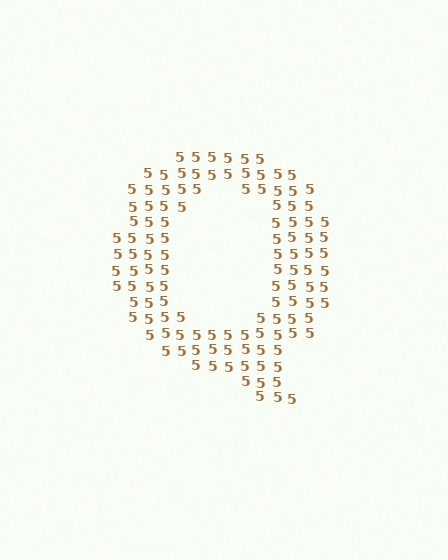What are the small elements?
The small elements are digit 5's.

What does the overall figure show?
The overall figure shows the letter Q.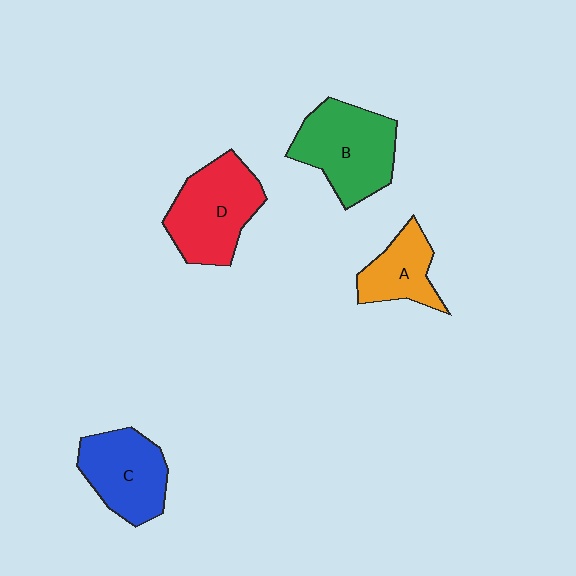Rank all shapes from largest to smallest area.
From largest to smallest: B (green), D (red), C (blue), A (orange).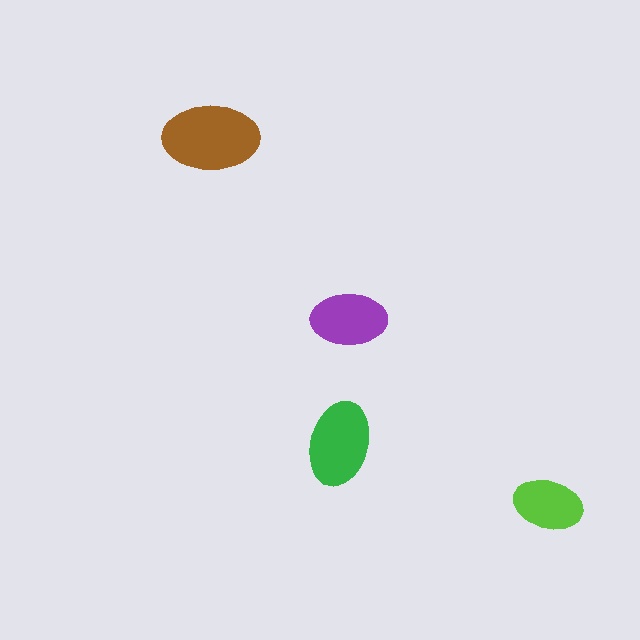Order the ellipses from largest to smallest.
the brown one, the green one, the purple one, the lime one.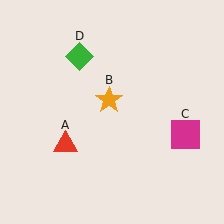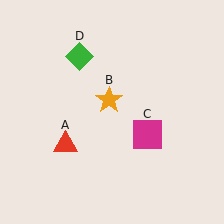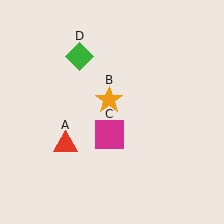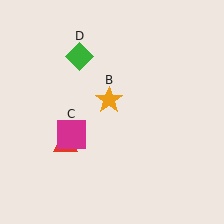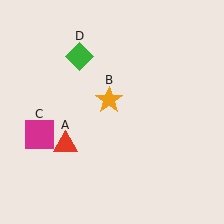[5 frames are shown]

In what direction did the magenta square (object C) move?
The magenta square (object C) moved left.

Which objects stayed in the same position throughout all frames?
Red triangle (object A) and orange star (object B) and green diamond (object D) remained stationary.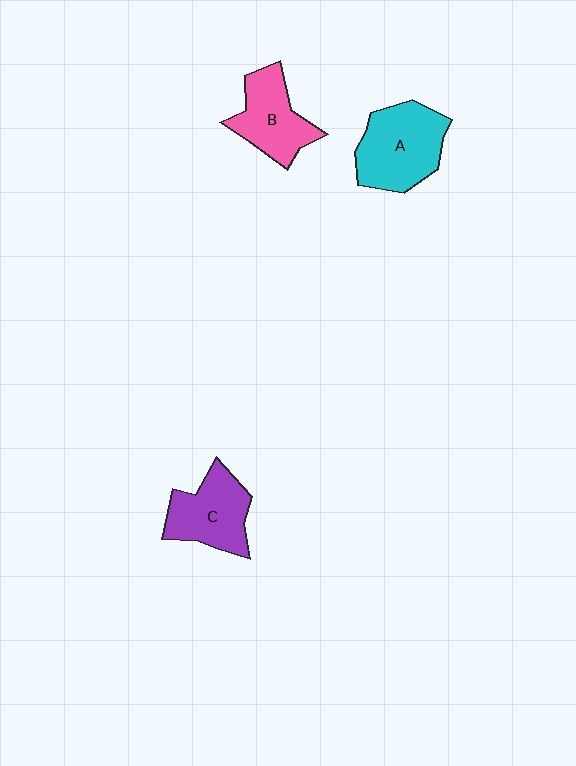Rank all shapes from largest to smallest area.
From largest to smallest: A (cyan), C (purple), B (pink).